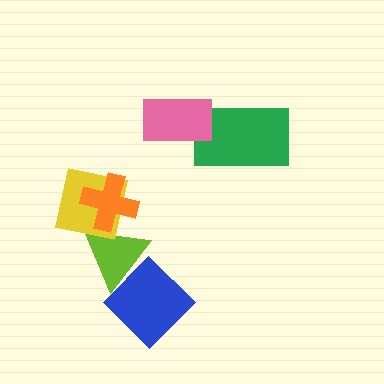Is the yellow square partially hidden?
Yes, it is partially covered by another shape.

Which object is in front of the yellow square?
The orange cross is in front of the yellow square.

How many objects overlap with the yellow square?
2 objects overlap with the yellow square.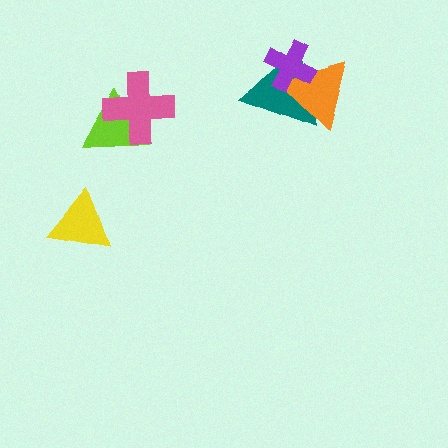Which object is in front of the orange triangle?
The purple cross is in front of the orange triangle.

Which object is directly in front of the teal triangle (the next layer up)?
The orange triangle is directly in front of the teal triangle.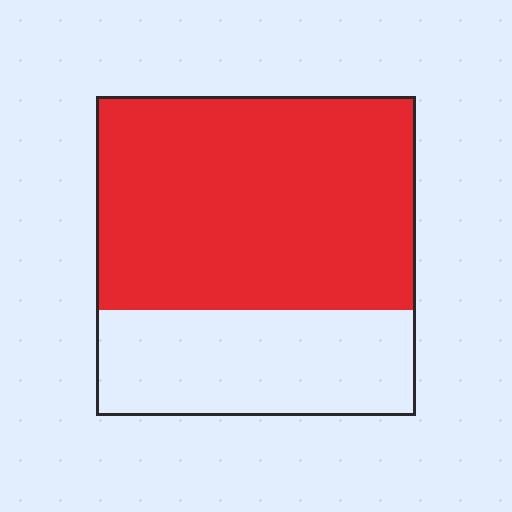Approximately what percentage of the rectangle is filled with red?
Approximately 65%.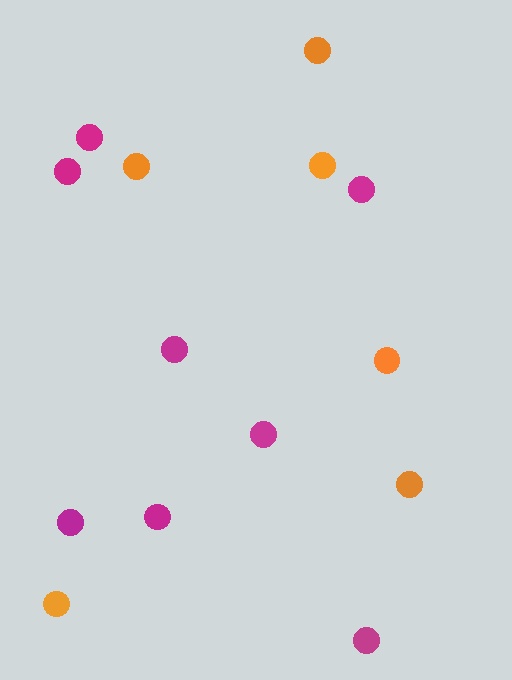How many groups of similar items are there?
There are 2 groups: one group of orange circles (6) and one group of magenta circles (8).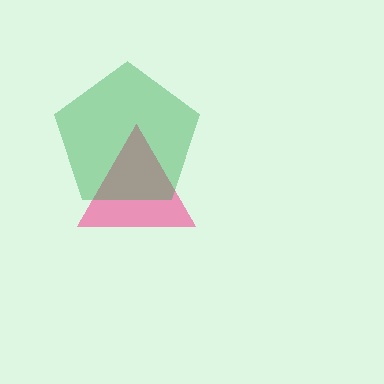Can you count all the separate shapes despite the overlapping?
Yes, there are 2 separate shapes.